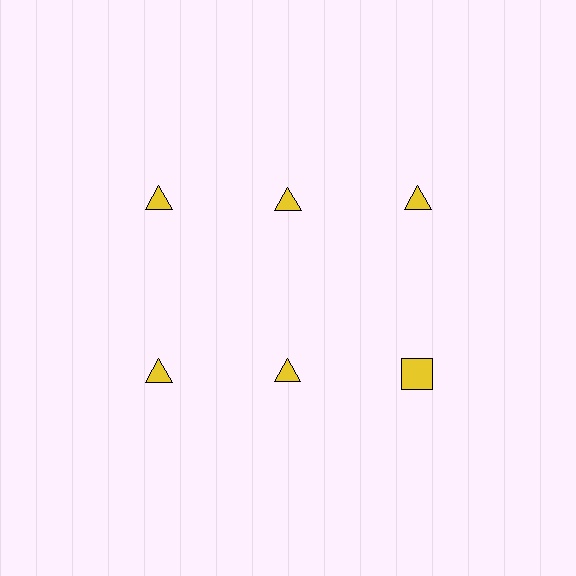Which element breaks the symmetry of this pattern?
The yellow square in the second row, center column breaks the symmetry. All other shapes are yellow triangles.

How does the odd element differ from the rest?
It has a different shape: square instead of triangle.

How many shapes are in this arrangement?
There are 6 shapes arranged in a grid pattern.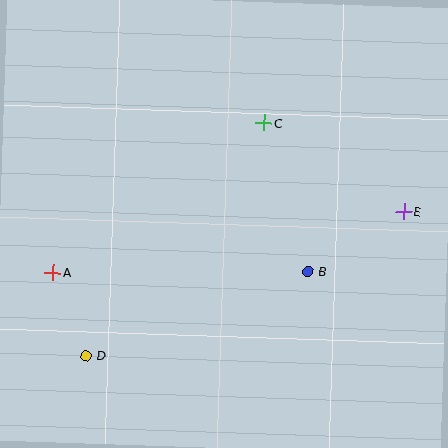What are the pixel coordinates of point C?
Point C is at (264, 123).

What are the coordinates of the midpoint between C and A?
The midpoint between C and A is at (158, 198).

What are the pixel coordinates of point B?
Point B is at (308, 271).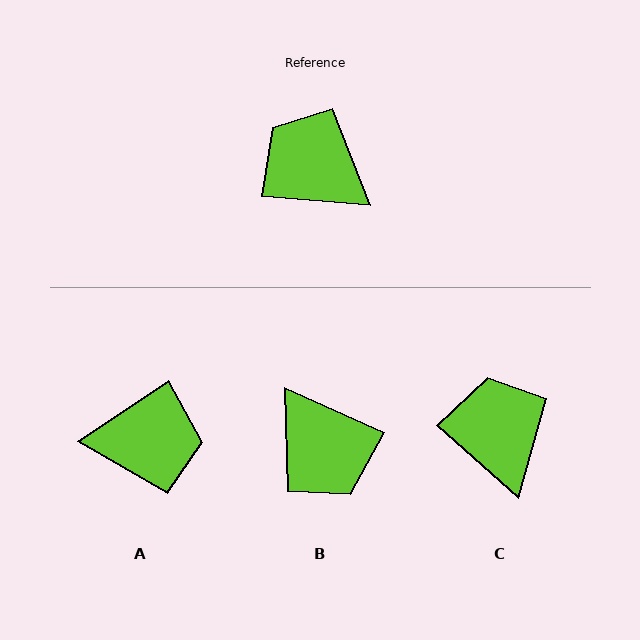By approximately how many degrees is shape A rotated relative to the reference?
Approximately 142 degrees clockwise.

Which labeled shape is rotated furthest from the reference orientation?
B, about 160 degrees away.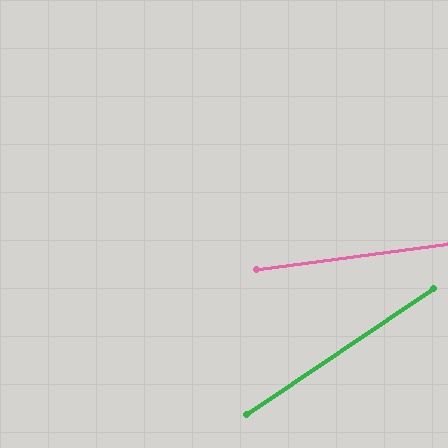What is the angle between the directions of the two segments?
Approximately 26 degrees.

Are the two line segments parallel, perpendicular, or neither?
Neither parallel nor perpendicular — they differ by about 26°.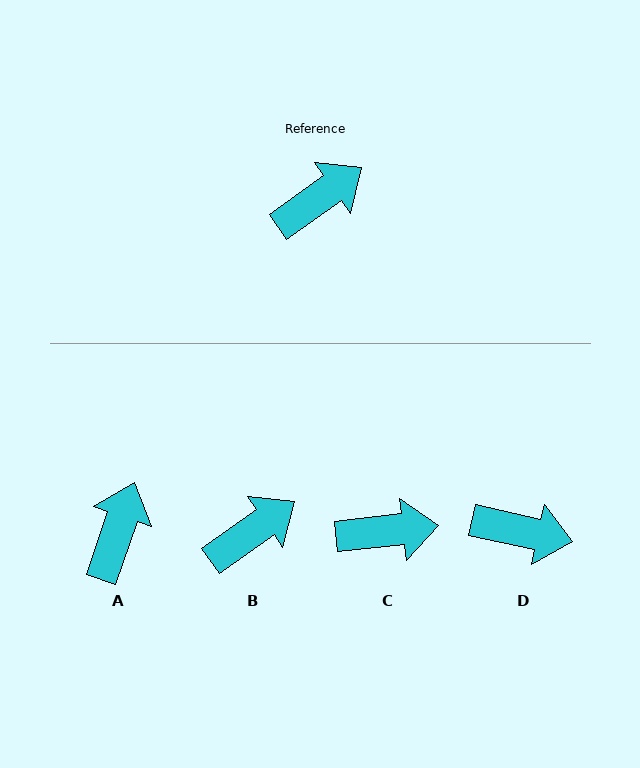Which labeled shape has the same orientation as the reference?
B.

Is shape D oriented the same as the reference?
No, it is off by about 48 degrees.